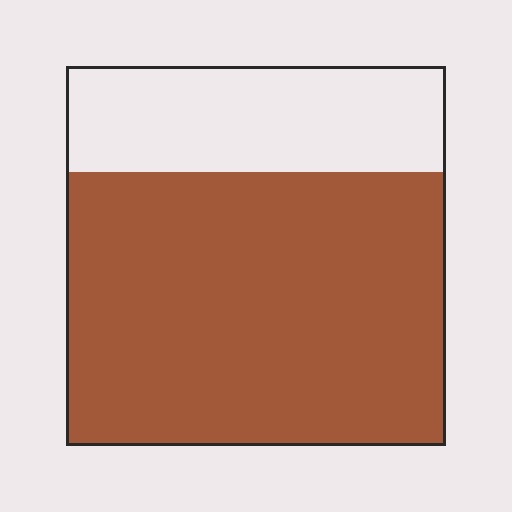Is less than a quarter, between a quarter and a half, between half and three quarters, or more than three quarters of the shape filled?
Between half and three quarters.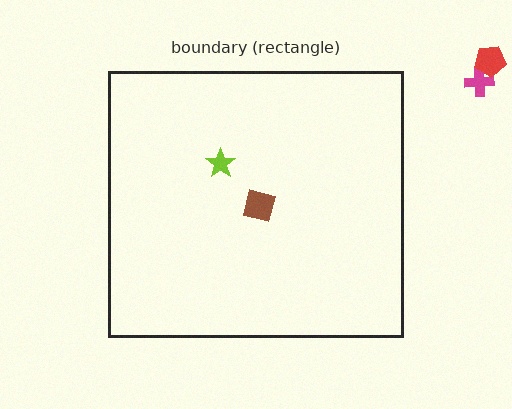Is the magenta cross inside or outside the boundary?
Outside.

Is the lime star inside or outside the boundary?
Inside.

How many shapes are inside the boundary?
2 inside, 2 outside.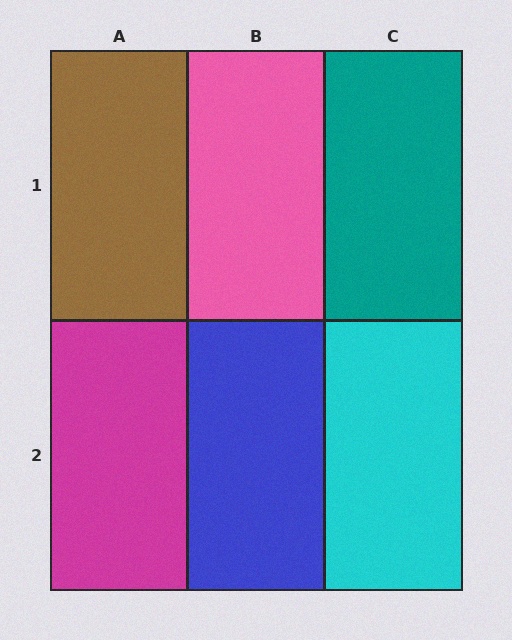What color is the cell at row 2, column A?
Magenta.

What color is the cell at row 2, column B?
Blue.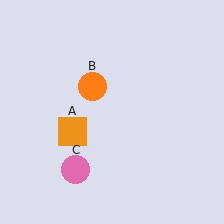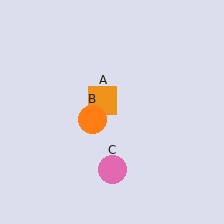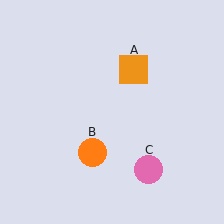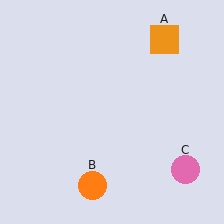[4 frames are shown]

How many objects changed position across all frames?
3 objects changed position: orange square (object A), orange circle (object B), pink circle (object C).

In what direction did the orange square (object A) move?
The orange square (object A) moved up and to the right.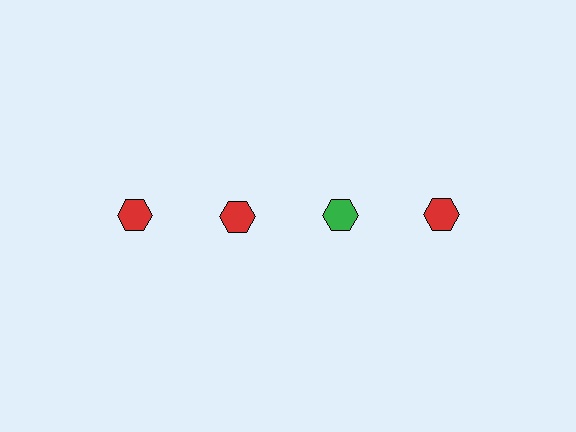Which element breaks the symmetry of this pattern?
The green hexagon in the top row, center column breaks the symmetry. All other shapes are red hexagons.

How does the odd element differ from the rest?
It has a different color: green instead of red.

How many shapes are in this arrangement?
There are 4 shapes arranged in a grid pattern.